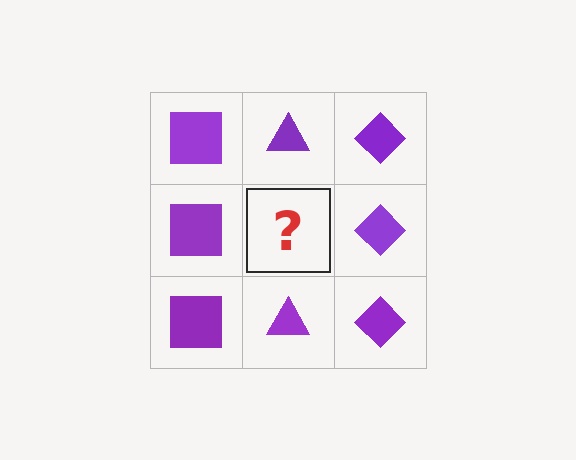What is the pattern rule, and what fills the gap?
The rule is that each column has a consistent shape. The gap should be filled with a purple triangle.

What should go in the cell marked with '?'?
The missing cell should contain a purple triangle.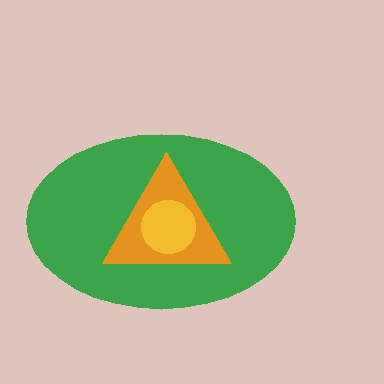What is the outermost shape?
The green ellipse.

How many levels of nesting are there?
3.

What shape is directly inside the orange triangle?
The yellow circle.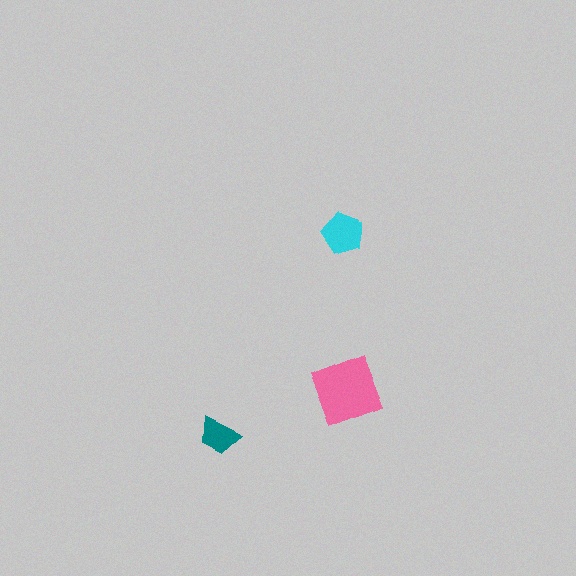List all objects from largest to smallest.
The pink diamond, the cyan pentagon, the teal trapezoid.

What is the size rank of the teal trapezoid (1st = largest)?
3rd.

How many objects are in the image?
There are 3 objects in the image.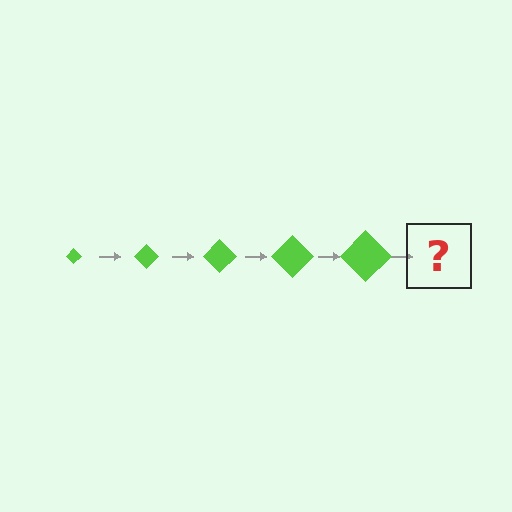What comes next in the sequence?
The next element should be a lime diamond, larger than the previous one.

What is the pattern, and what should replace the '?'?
The pattern is that the diamond gets progressively larger each step. The '?' should be a lime diamond, larger than the previous one.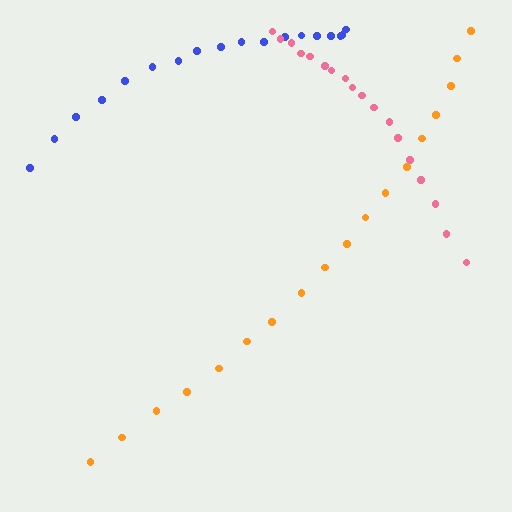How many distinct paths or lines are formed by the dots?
There are 3 distinct paths.